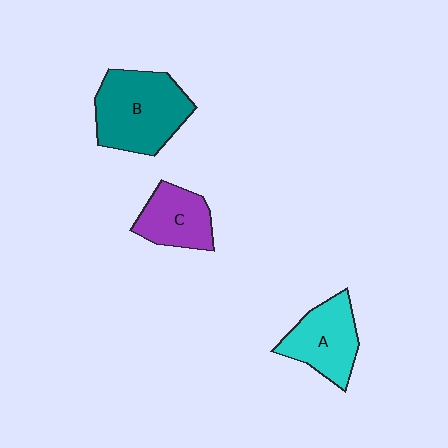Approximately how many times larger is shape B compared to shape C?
Approximately 1.7 times.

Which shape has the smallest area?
Shape C (purple).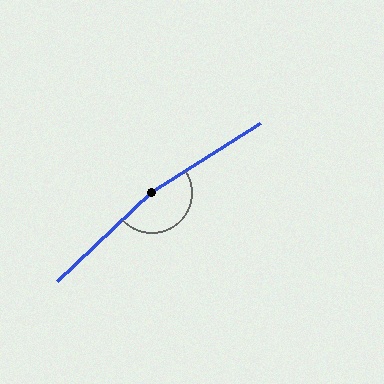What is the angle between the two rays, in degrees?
Approximately 169 degrees.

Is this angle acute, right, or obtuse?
It is obtuse.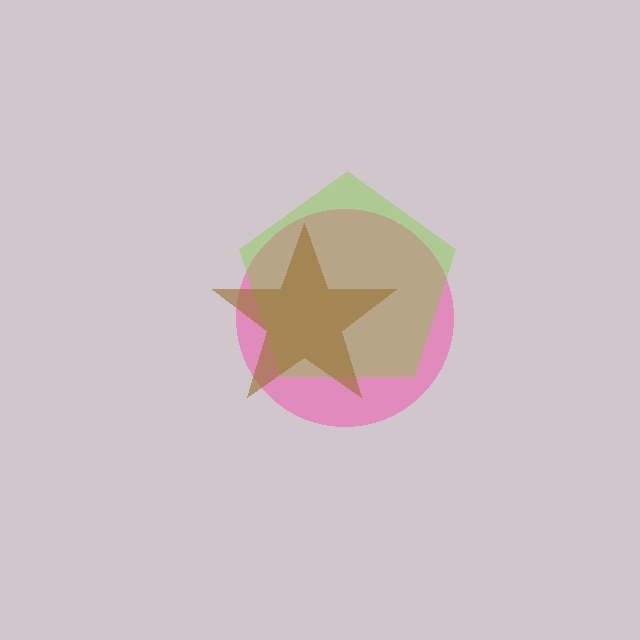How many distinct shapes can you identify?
There are 3 distinct shapes: a pink circle, a lime pentagon, a brown star.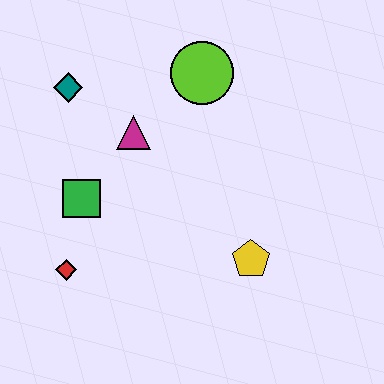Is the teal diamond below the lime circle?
Yes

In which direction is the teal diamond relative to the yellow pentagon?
The teal diamond is to the left of the yellow pentagon.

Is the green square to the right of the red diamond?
Yes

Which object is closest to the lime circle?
The magenta triangle is closest to the lime circle.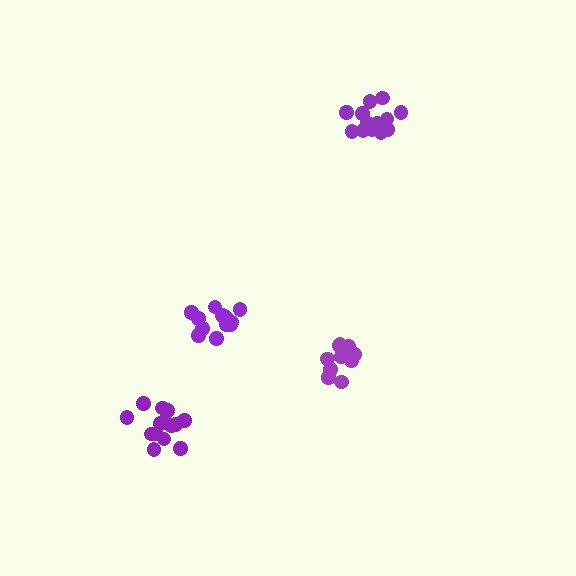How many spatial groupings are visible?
There are 4 spatial groupings.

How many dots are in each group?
Group 1: 13 dots, Group 2: 14 dots, Group 3: 13 dots, Group 4: 14 dots (54 total).